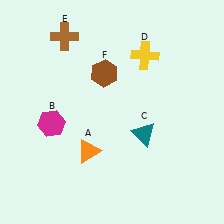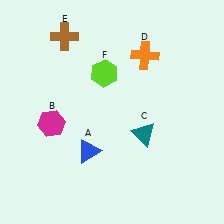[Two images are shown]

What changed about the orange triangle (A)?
In Image 1, A is orange. In Image 2, it changed to blue.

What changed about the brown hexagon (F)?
In Image 1, F is brown. In Image 2, it changed to lime.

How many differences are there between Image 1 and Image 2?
There are 3 differences between the two images.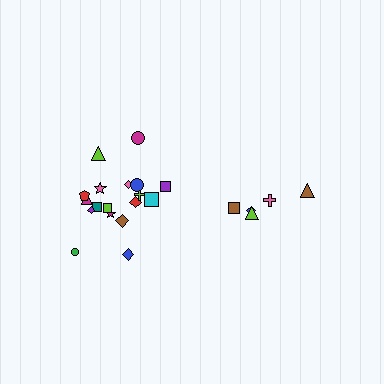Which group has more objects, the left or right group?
The left group.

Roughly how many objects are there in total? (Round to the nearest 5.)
Roughly 25 objects in total.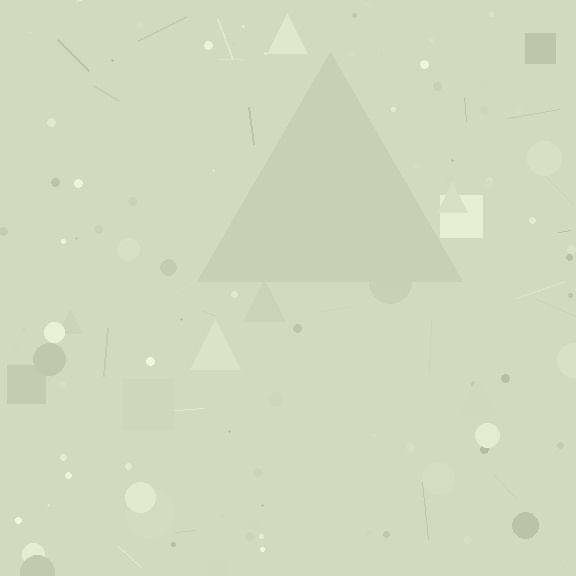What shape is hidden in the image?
A triangle is hidden in the image.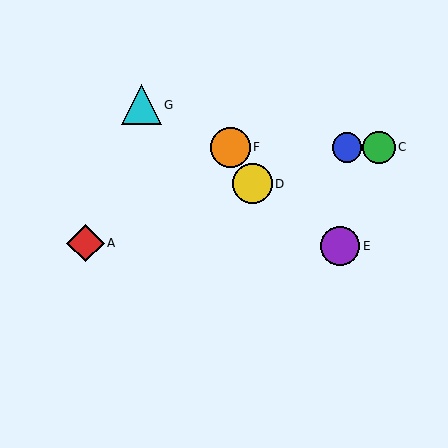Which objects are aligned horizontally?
Objects B, C, F are aligned horizontally.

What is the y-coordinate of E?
Object E is at y≈246.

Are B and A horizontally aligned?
No, B is at y≈147 and A is at y≈243.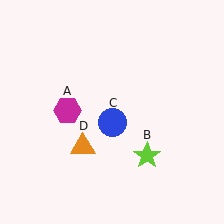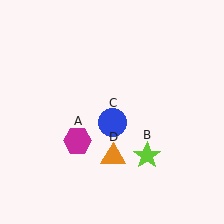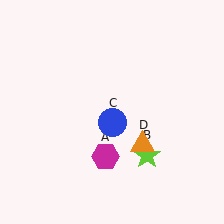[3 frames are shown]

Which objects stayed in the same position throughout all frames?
Lime star (object B) and blue circle (object C) remained stationary.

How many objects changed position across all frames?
2 objects changed position: magenta hexagon (object A), orange triangle (object D).